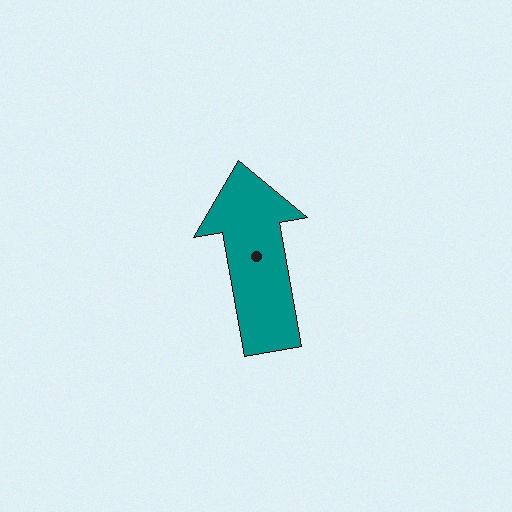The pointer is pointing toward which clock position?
Roughly 12 o'clock.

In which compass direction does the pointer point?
North.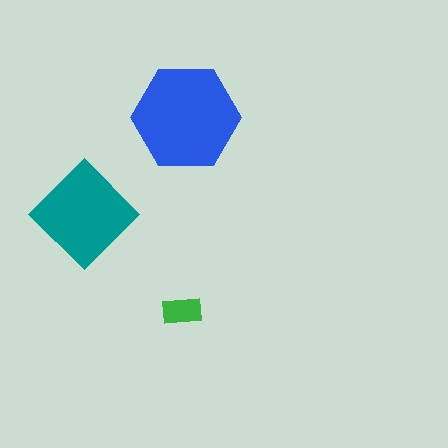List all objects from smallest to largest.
The green rectangle, the teal diamond, the blue hexagon.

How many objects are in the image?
There are 3 objects in the image.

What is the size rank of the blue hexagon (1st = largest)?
1st.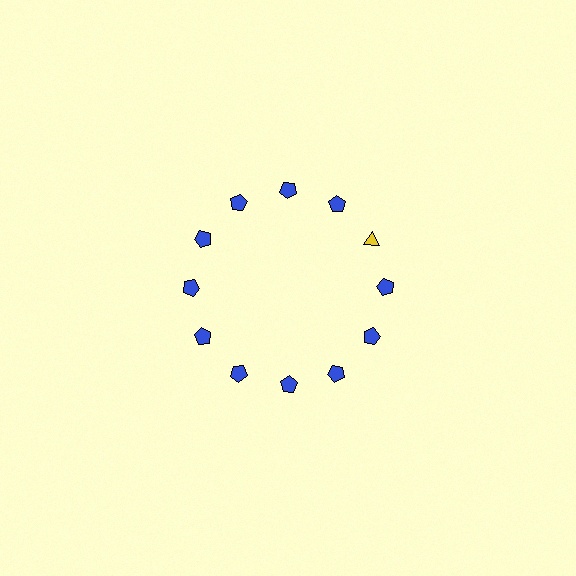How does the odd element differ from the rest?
It differs in both color (yellow instead of blue) and shape (triangle instead of pentagon).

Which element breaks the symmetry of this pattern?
The yellow triangle at roughly the 2 o'clock position breaks the symmetry. All other shapes are blue pentagons.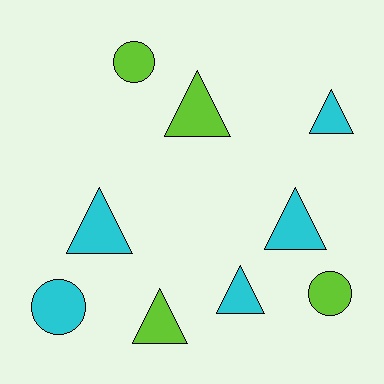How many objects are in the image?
There are 9 objects.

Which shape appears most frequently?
Triangle, with 6 objects.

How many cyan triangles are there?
There are 4 cyan triangles.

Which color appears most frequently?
Cyan, with 5 objects.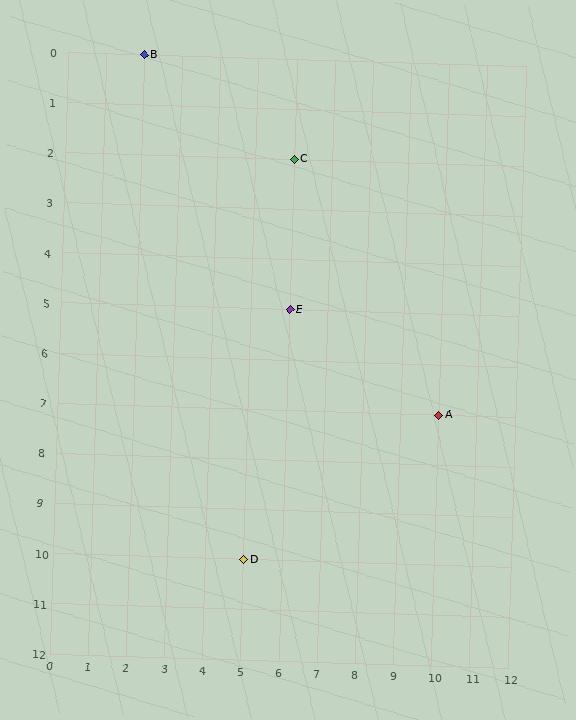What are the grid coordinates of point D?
Point D is at grid coordinates (5, 10).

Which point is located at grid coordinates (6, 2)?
Point C is at (6, 2).